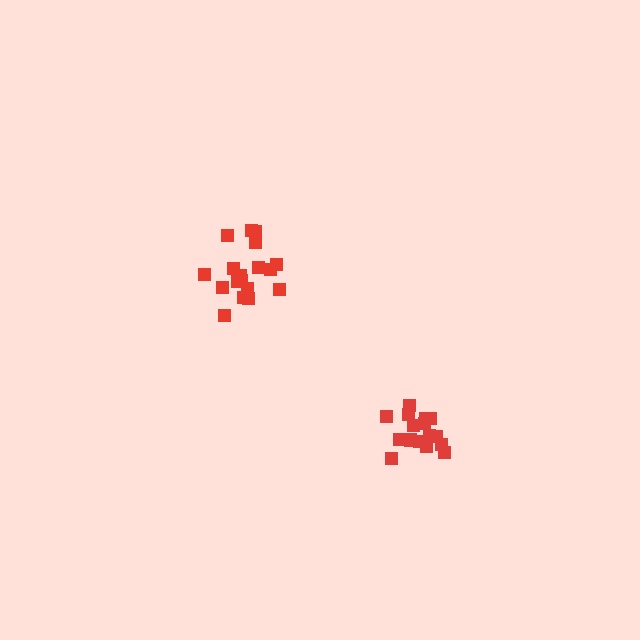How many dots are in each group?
Group 1: 17 dots, Group 2: 18 dots (35 total).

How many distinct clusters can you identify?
There are 2 distinct clusters.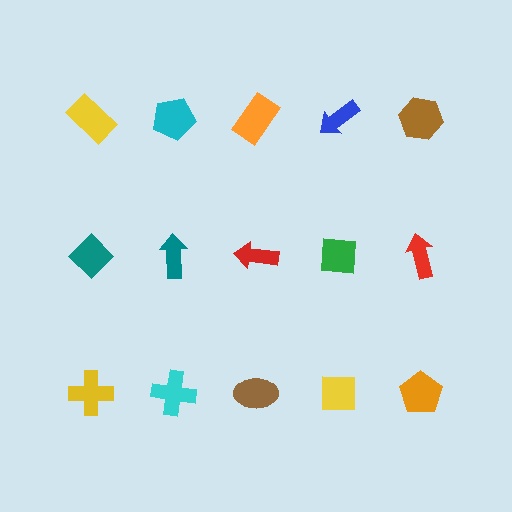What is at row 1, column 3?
An orange rectangle.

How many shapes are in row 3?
5 shapes.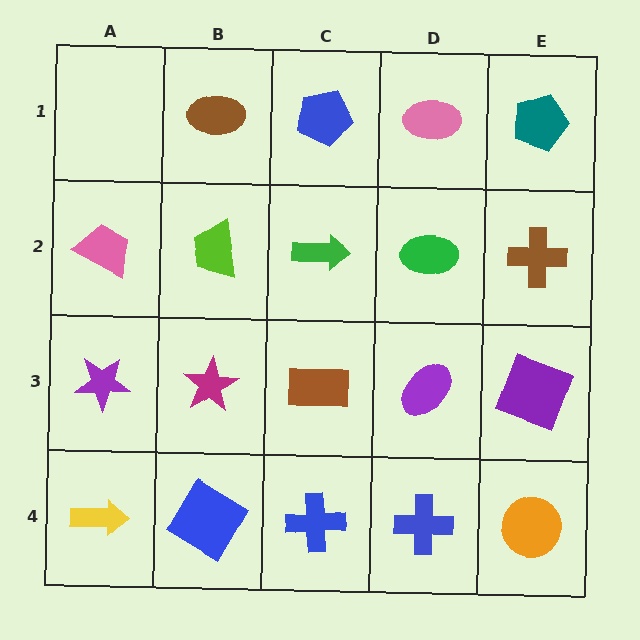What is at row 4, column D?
A blue cross.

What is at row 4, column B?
A blue diamond.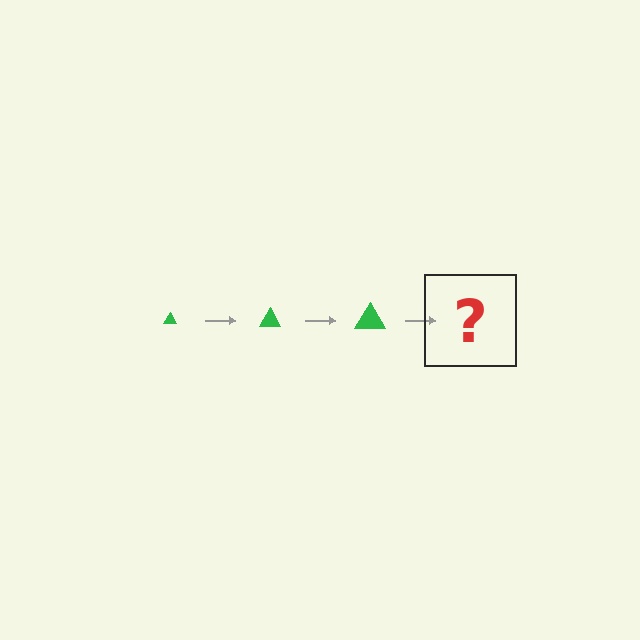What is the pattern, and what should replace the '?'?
The pattern is that the triangle gets progressively larger each step. The '?' should be a green triangle, larger than the previous one.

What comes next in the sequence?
The next element should be a green triangle, larger than the previous one.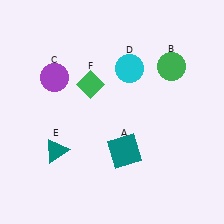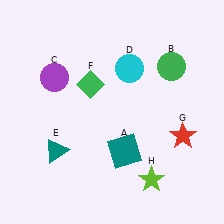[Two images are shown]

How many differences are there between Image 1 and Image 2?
There are 2 differences between the two images.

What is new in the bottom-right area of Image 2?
A lime star (H) was added in the bottom-right area of Image 2.